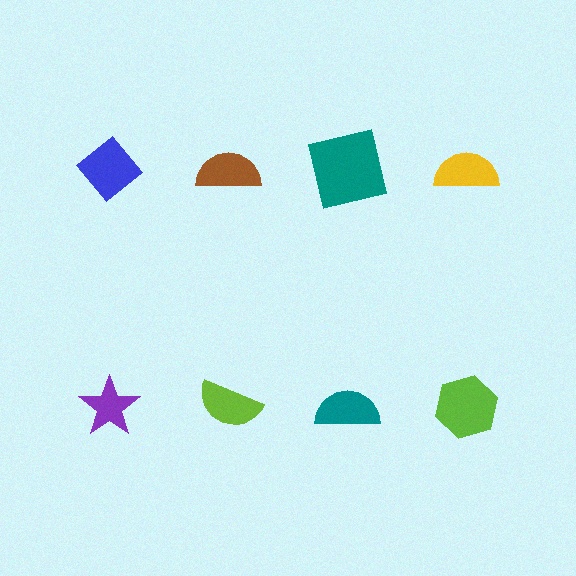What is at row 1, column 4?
A yellow semicircle.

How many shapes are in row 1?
4 shapes.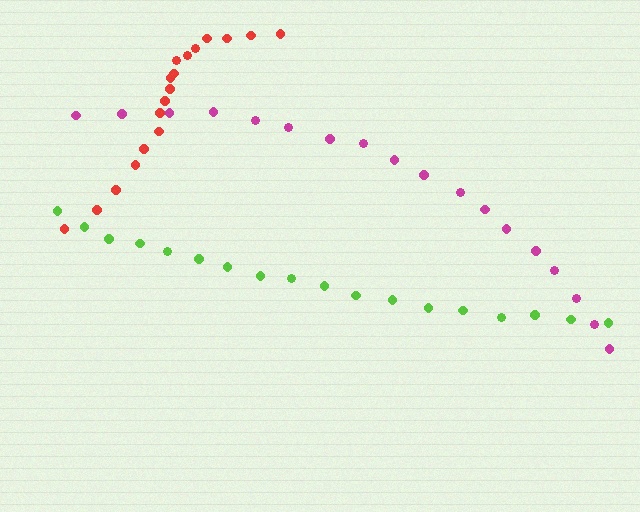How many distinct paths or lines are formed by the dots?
There are 3 distinct paths.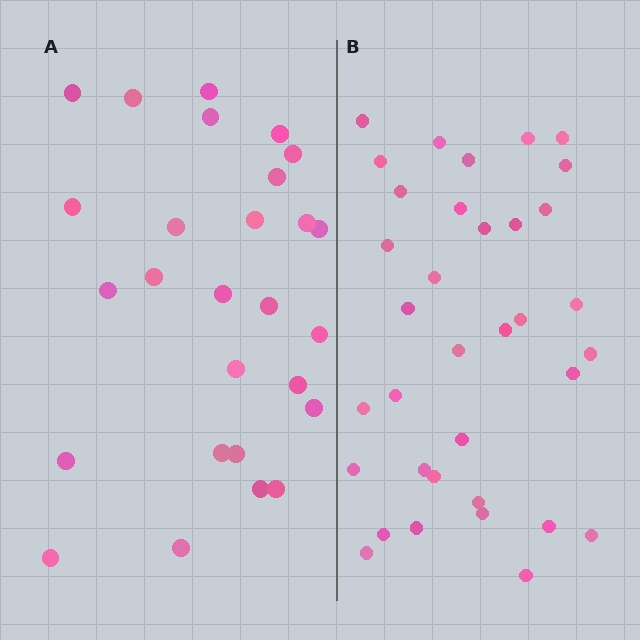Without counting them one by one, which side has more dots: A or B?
Region B (the right region) has more dots.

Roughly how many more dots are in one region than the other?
Region B has roughly 8 or so more dots than region A.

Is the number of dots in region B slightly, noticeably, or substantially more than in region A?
Region B has noticeably more, but not dramatically so. The ratio is roughly 1.3 to 1.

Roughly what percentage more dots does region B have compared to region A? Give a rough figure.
About 30% more.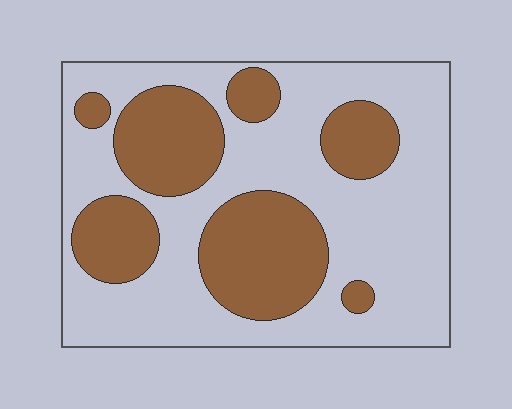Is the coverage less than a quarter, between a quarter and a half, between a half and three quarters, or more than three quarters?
Between a quarter and a half.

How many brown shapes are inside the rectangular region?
7.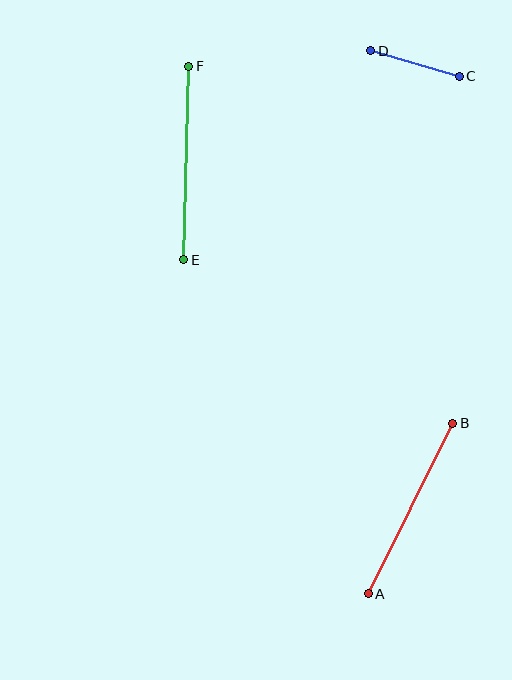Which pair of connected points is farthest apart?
Points E and F are farthest apart.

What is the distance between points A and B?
The distance is approximately 190 pixels.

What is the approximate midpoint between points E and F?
The midpoint is at approximately (186, 163) pixels.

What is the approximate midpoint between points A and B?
The midpoint is at approximately (411, 508) pixels.